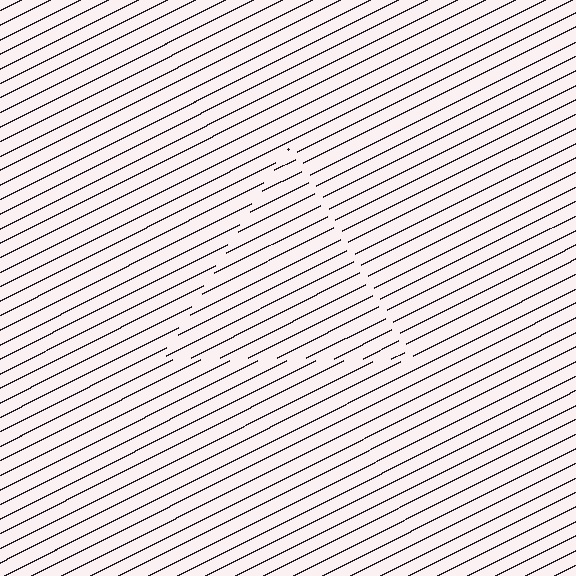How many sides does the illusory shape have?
3 sides — the line-ends trace a triangle.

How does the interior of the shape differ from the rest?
The interior of the shape contains the same grating, shifted by half a period — the contour is defined by the phase discontinuity where line-ends from the inner and outer gratings abut.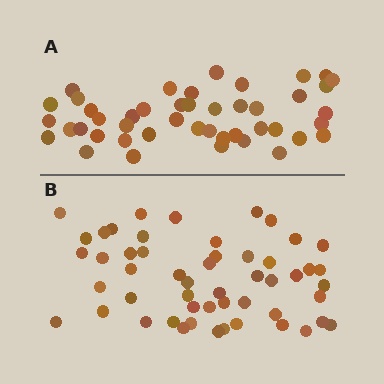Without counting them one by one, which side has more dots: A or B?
Region B (the bottom region) has more dots.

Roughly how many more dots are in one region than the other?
Region B has roughly 8 or so more dots than region A.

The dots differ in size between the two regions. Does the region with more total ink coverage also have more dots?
No. Region A has more total ink coverage because its dots are larger, but region B actually contains more individual dots. Total area can be misleading — the number of items is what matters here.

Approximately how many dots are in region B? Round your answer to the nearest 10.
About 50 dots. (The exact count is 52, which rounds to 50.)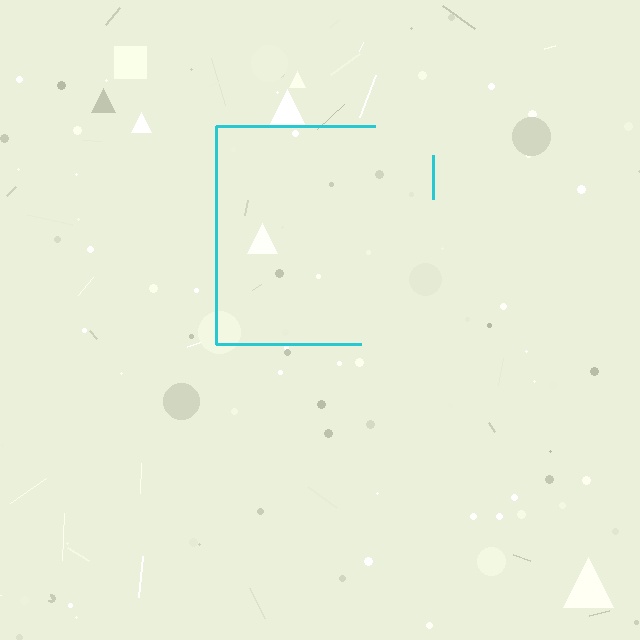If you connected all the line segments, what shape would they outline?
They would outline a square.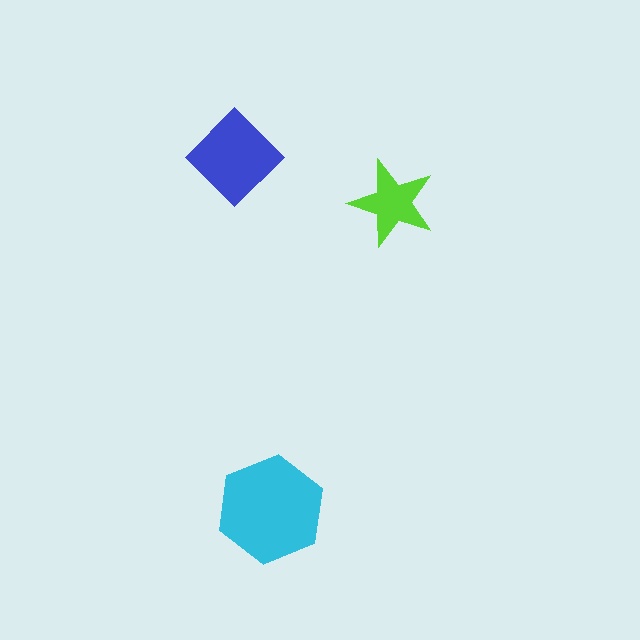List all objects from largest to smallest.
The cyan hexagon, the blue diamond, the lime star.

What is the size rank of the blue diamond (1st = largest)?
2nd.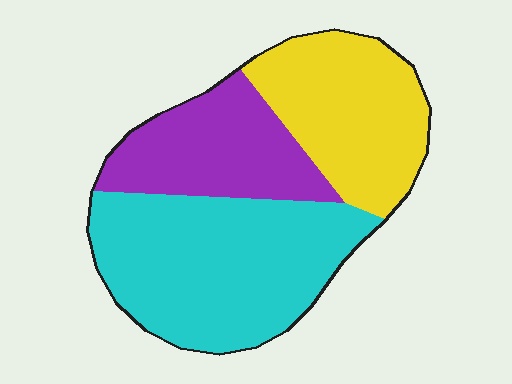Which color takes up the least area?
Purple, at roughly 25%.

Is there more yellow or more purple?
Yellow.